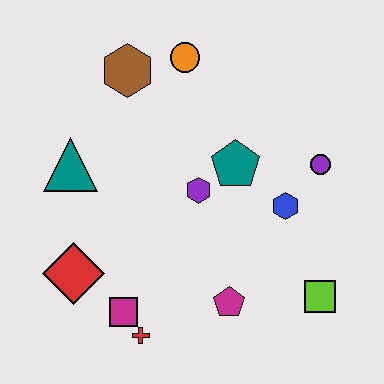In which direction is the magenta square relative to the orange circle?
The magenta square is below the orange circle.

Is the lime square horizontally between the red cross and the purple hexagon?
No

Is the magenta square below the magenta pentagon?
Yes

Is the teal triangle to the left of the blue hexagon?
Yes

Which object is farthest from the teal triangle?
The lime square is farthest from the teal triangle.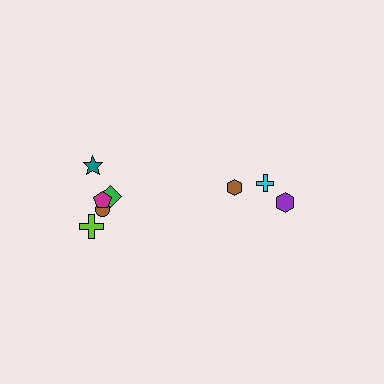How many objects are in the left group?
There are 5 objects.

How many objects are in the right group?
There are 3 objects.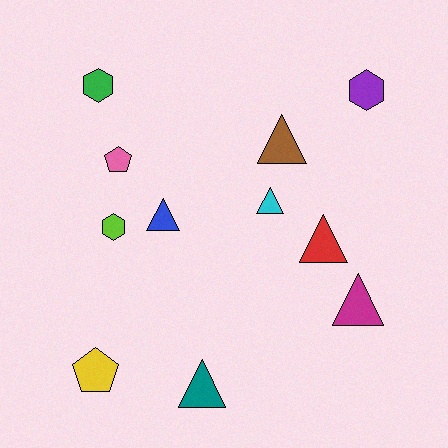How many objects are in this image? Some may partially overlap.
There are 11 objects.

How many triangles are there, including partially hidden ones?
There are 6 triangles.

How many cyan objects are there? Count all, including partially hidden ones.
There is 1 cyan object.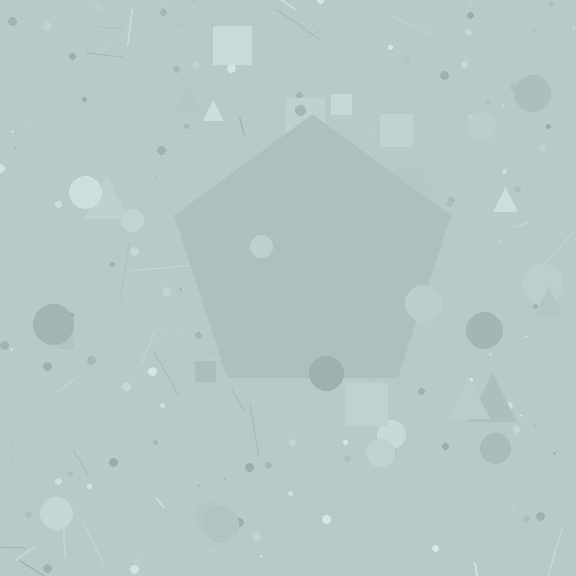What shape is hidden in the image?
A pentagon is hidden in the image.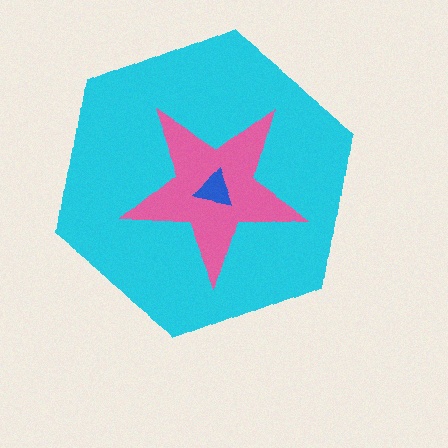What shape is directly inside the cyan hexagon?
The pink star.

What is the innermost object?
The blue triangle.